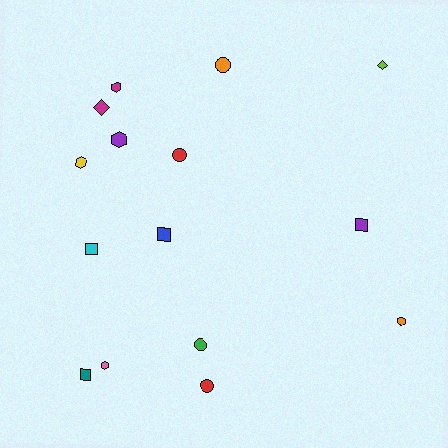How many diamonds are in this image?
There are 2 diamonds.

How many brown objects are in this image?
There are no brown objects.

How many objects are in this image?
There are 15 objects.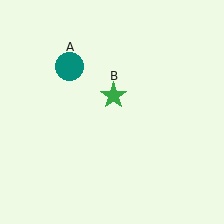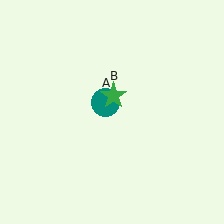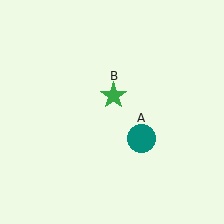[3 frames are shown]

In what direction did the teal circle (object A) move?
The teal circle (object A) moved down and to the right.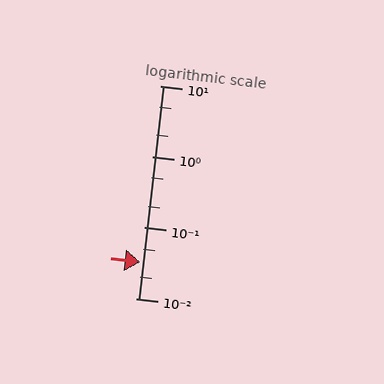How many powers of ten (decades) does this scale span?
The scale spans 3 decades, from 0.01 to 10.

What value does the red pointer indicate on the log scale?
The pointer indicates approximately 0.033.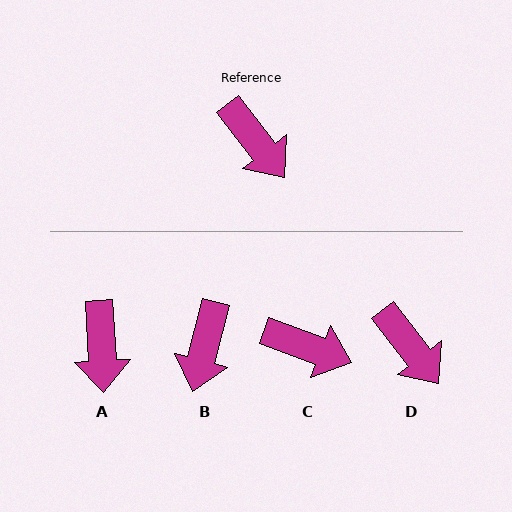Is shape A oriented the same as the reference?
No, it is off by about 35 degrees.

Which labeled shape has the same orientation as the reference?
D.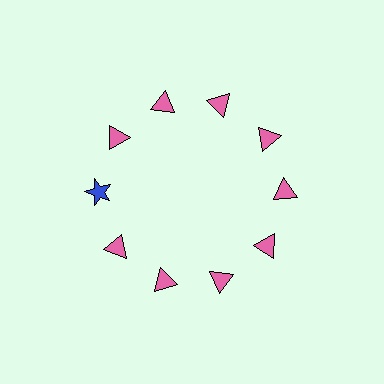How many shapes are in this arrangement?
There are 10 shapes arranged in a ring pattern.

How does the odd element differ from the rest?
It differs in both color (blue instead of pink) and shape (star instead of triangle).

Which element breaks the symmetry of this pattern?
The blue star at roughly the 9 o'clock position breaks the symmetry. All other shapes are pink triangles.